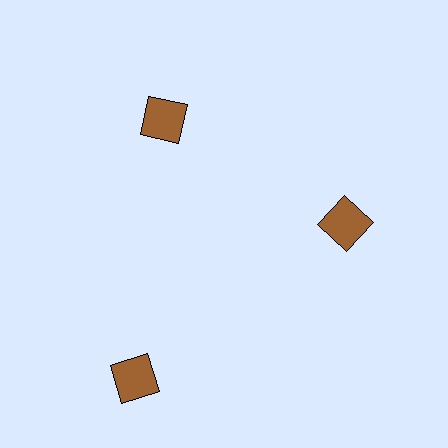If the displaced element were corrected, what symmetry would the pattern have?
It would have 3-fold rotational symmetry — the pattern would map onto itself every 120 degrees.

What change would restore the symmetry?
The symmetry would be restored by moving it inward, back onto the ring so that all 3 squares sit at equal angles and equal distance from the center.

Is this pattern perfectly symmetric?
No. The 3 brown squares are arranged in a ring, but one element near the 7 o'clock position is pushed outward from the center, breaking the 3-fold rotational symmetry.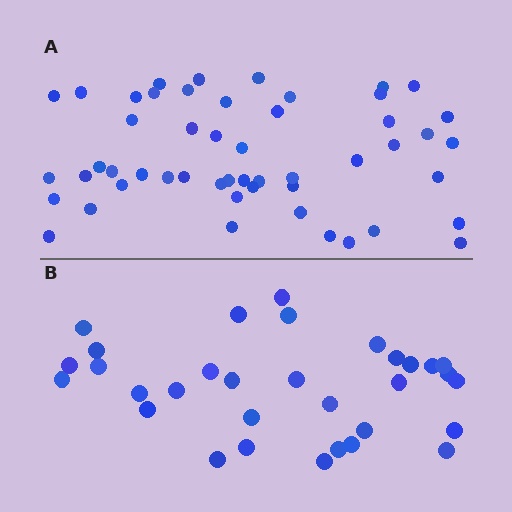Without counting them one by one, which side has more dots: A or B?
Region A (the top region) has more dots.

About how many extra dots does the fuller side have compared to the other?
Region A has approximately 20 more dots than region B.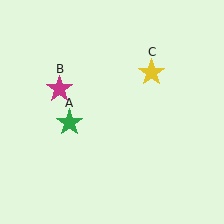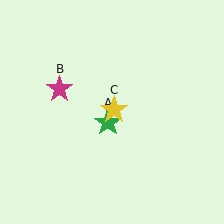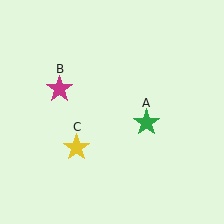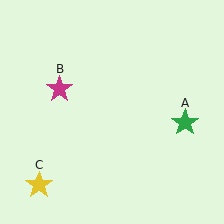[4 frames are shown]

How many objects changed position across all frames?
2 objects changed position: green star (object A), yellow star (object C).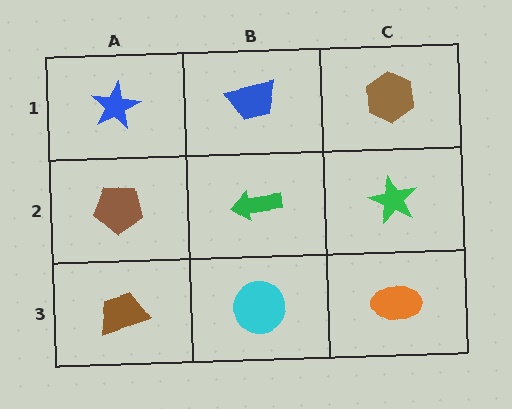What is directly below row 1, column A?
A brown pentagon.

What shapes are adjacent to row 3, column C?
A green star (row 2, column C), a cyan circle (row 3, column B).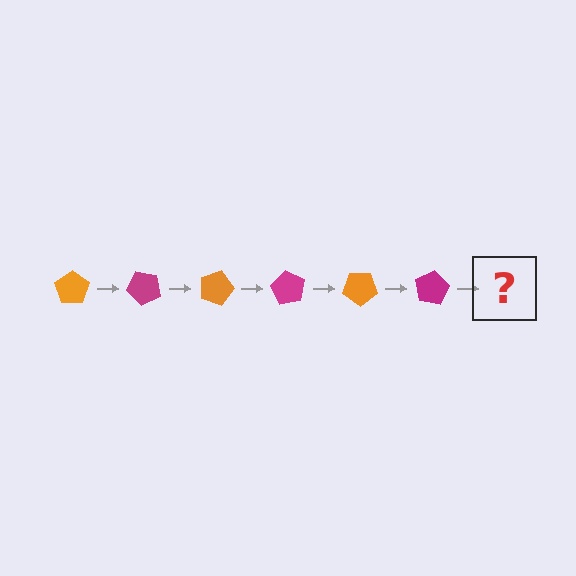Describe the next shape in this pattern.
It should be an orange pentagon, rotated 270 degrees from the start.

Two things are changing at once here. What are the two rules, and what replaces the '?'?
The two rules are that it rotates 45 degrees each step and the color cycles through orange and magenta. The '?' should be an orange pentagon, rotated 270 degrees from the start.